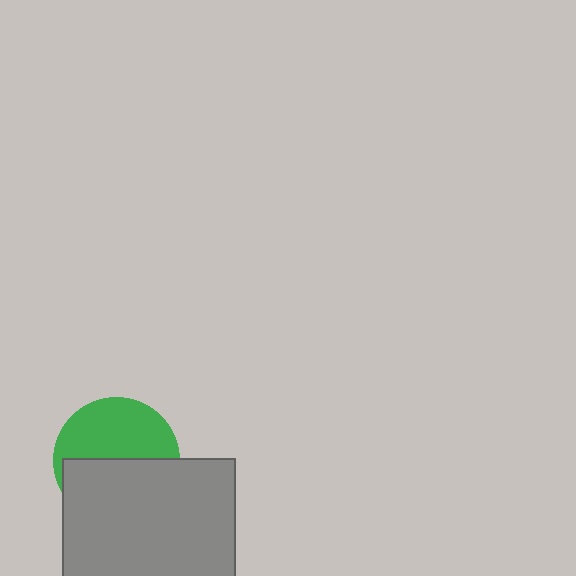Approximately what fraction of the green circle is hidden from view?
Roughly 51% of the green circle is hidden behind the gray square.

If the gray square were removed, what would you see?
You would see the complete green circle.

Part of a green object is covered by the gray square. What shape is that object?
It is a circle.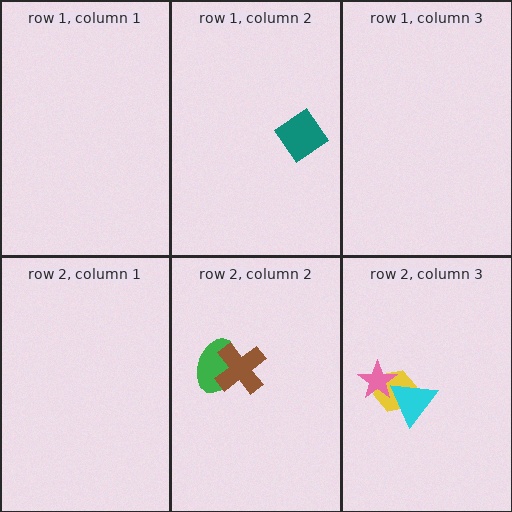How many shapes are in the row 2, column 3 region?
3.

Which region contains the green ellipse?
The row 2, column 2 region.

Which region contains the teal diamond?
The row 1, column 2 region.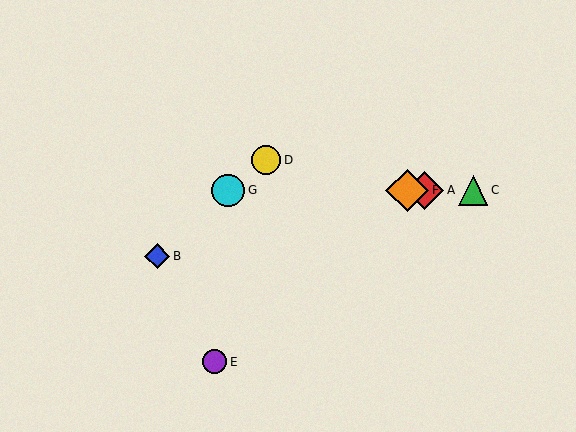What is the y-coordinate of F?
Object F is at y≈190.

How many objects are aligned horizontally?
4 objects (A, C, F, G) are aligned horizontally.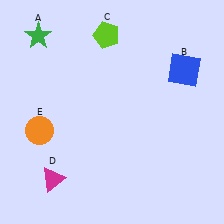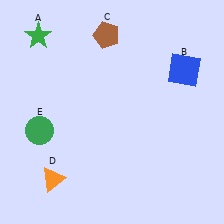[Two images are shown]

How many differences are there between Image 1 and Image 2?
There are 3 differences between the two images.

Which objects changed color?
C changed from lime to brown. D changed from magenta to orange. E changed from orange to green.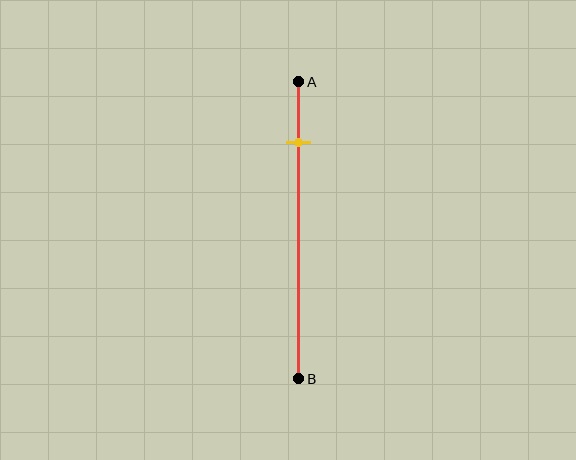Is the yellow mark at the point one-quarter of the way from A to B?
No, the mark is at about 20% from A, not at the 25% one-quarter point.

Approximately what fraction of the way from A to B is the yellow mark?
The yellow mark is approximately 20% of the way from A to B.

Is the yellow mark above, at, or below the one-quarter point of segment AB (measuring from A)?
The yellow mark is above the one-quarter point of segment AB.